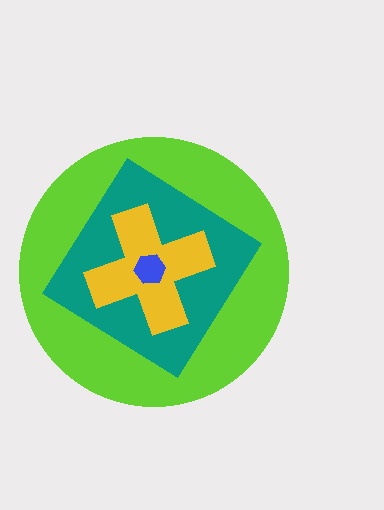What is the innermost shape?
The blue hexagon.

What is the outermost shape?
The lime circle.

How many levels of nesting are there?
4.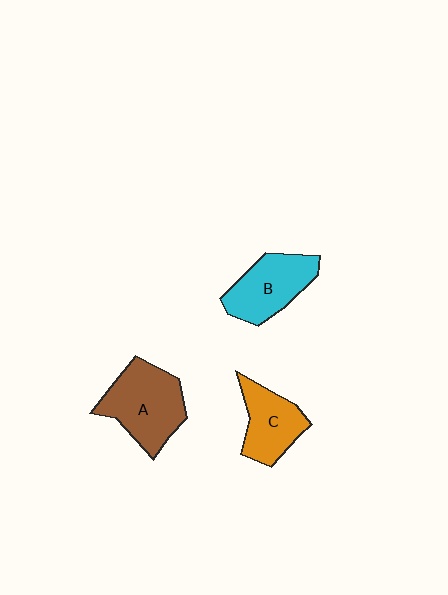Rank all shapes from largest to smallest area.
From largest to smallest: A (brown), B (cyan), C (orange).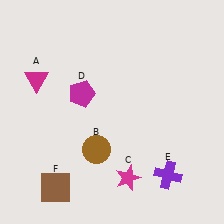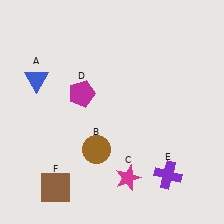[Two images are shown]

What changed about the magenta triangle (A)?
In Image 1, A is magenta. In Image 2, it changed to blue.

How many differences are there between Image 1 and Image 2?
There is 1 difference between the two images.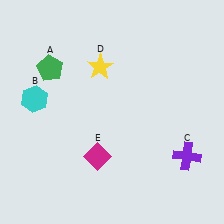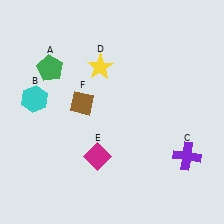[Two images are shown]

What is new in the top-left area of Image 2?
A brown diamond (F) was added in the top-left area of Image 2.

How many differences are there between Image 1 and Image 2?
There is 1 difference between the two images.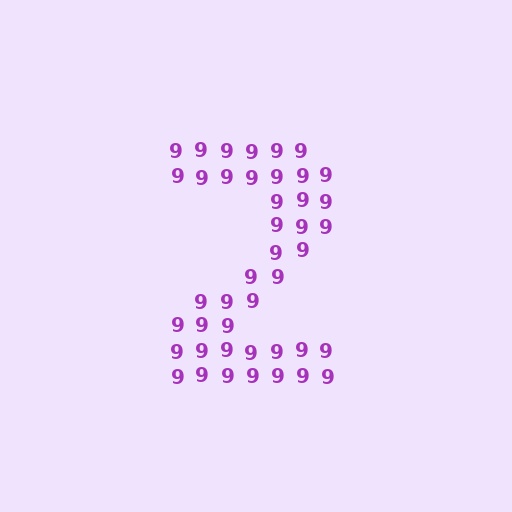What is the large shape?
The large shape is the digit 2.